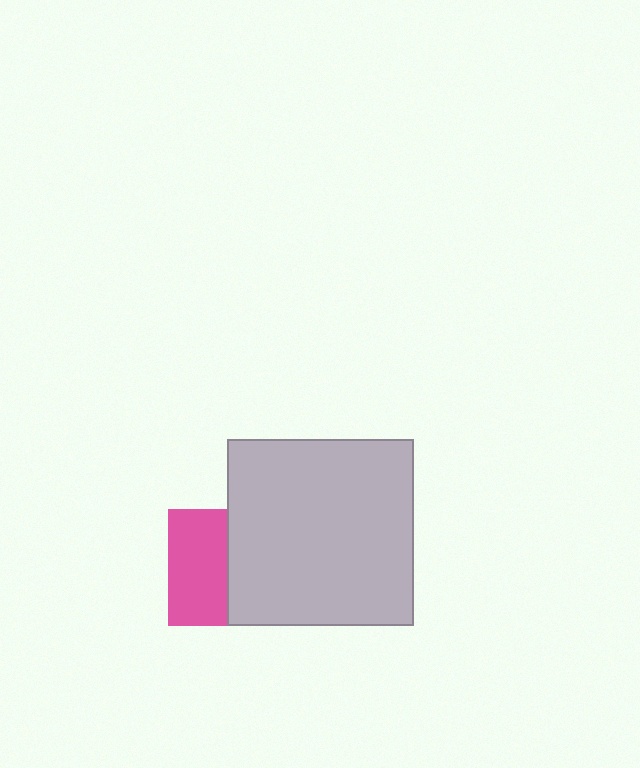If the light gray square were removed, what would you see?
You would see the complete pink square.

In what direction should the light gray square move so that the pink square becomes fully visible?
The light gray square should move right. That is the shortest direction to clear the overlap and leave the pink square fully visible.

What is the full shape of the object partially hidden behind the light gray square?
The partially hidden object is a pink square.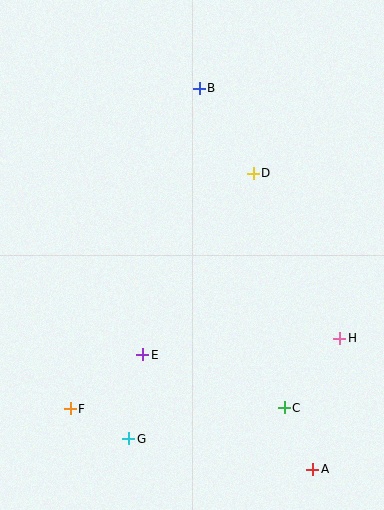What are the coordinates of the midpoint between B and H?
The midpoint between B and H is at (269, 213).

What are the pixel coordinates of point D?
Point D is at (253, 173).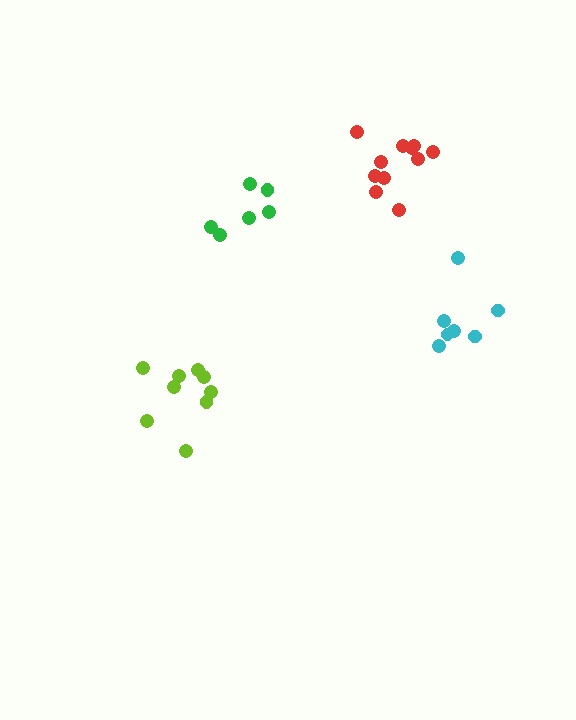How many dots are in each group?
Group 1: 7 dots, Group 2: 11 dots, Group 3: 6 dots, Group 4: 9 dots (33 total).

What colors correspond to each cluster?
The clusters are colored: cyan, red, green, lime.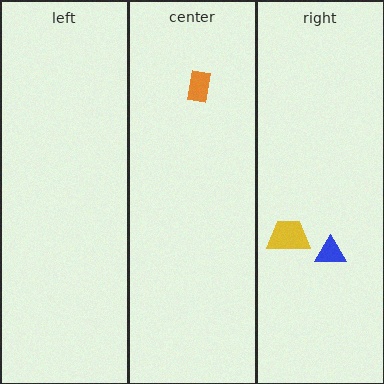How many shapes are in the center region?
1.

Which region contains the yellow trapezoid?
The right region.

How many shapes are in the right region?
2.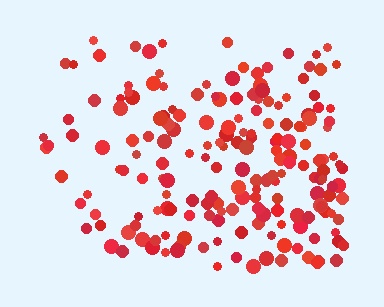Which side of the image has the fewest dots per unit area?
The left.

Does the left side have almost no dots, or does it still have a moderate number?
Still a moderate number, just noticeably fewer than the right.